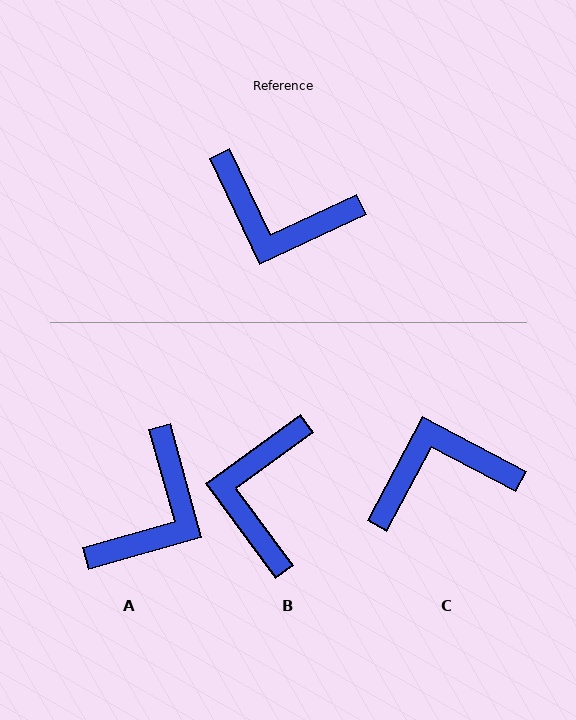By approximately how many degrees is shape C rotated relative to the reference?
Approximately 143 degrees clockwise.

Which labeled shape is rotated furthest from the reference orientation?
C, about 143 degrees away.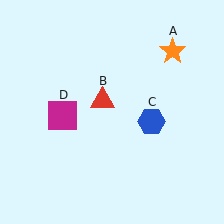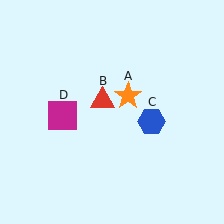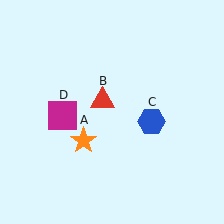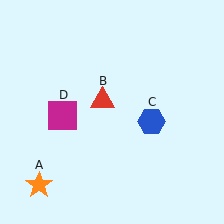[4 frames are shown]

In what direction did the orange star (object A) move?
The orange star (object A) moved down and to the left.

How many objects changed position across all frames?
1 object changed position: orange star (object A).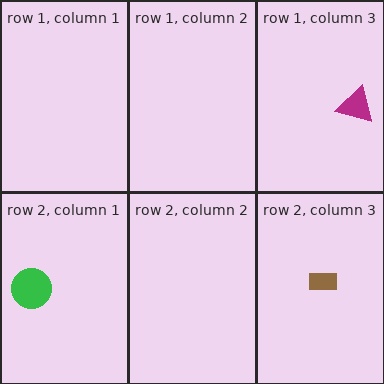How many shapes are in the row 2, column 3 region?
1.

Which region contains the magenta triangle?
The row 1, column 3 region.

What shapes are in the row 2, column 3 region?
The brown rectangle.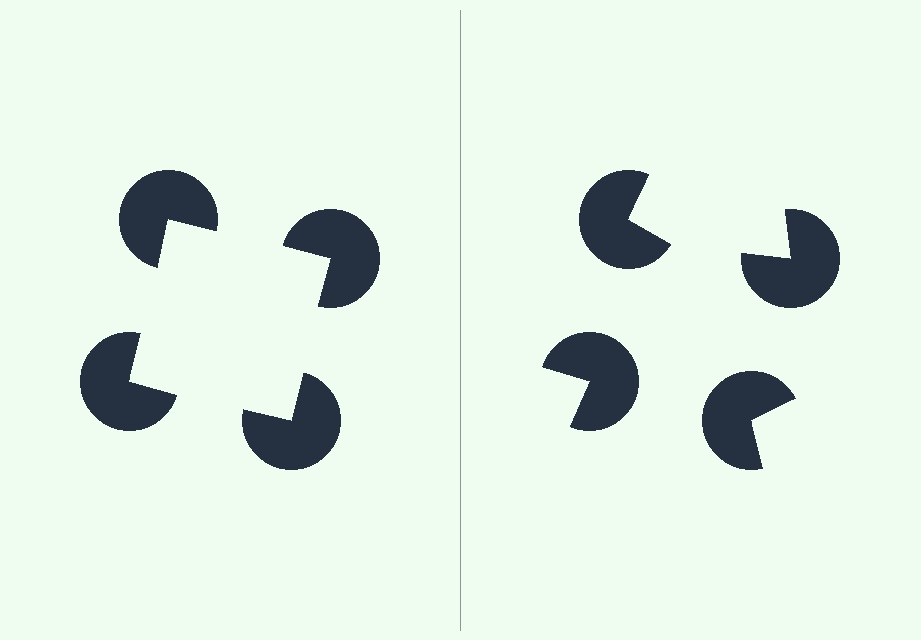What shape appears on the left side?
An illusory square.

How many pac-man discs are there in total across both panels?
8 — 4 on each side.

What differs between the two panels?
The pac-man discs are positioned identically on both sides; only the wedge orientations differ. On the left they align to a square; on the right they are misaligned.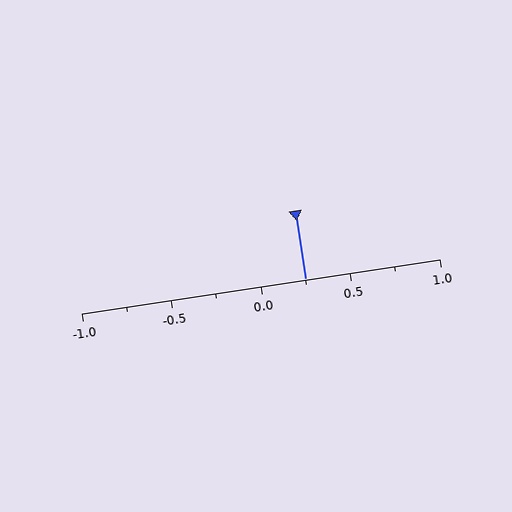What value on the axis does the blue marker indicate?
The marker indicates approximately 0.25.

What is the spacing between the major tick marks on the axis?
The major ticks are spaced 0.5 apart.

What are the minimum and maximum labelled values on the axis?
The axis runs from -1.0 to 1.0.